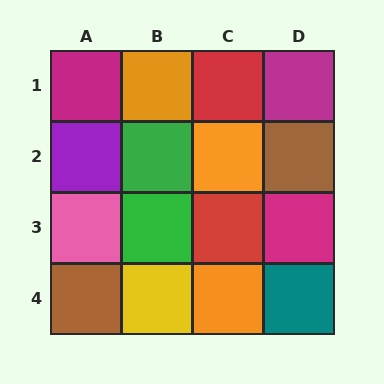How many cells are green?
2 cells are green.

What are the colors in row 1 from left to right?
Magenta, orange, red, magenta.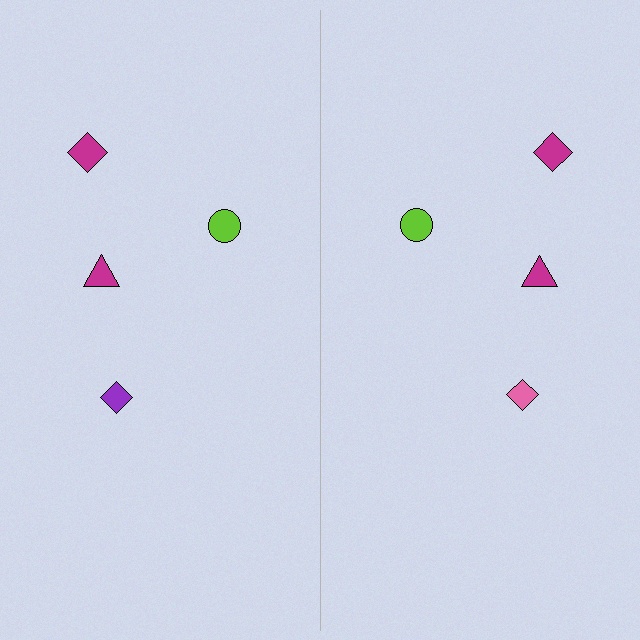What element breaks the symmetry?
The pink diamond on the right side breaks the symmetry — its mirror counterpart is purple.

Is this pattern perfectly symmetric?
No, the pattern is not perfectly symmetric. The pink diamond on the right side breaks the symmetry — its mirror counterpart is purple.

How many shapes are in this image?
There are 8 shapes in this image.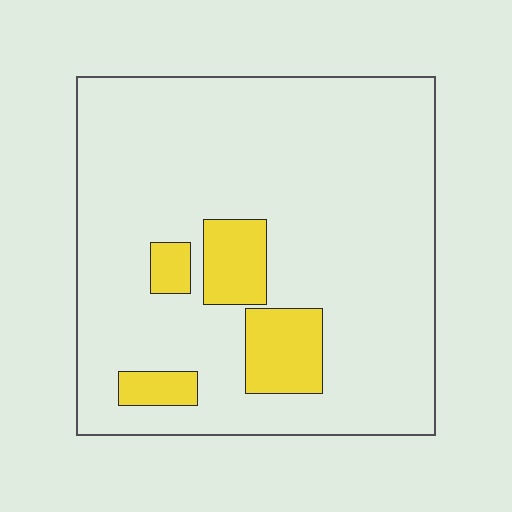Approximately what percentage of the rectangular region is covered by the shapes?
Approximately 15%.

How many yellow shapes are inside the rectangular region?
4.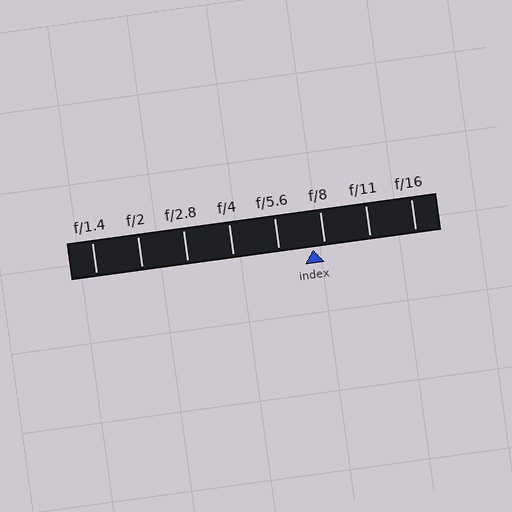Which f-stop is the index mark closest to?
The index mark is closest to f/8.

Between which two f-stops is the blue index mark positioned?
The index mark is between f/5.6 and f/8.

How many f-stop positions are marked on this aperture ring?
There are 8 f-stop positions marked.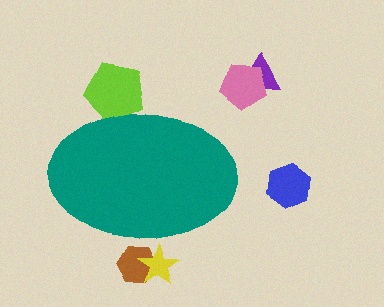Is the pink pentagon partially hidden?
No, the pink pentagon is fully visible.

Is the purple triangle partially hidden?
No, the purple triangle is fully visible.